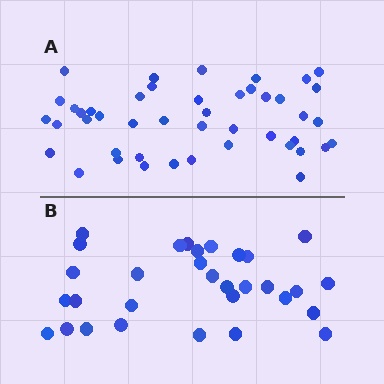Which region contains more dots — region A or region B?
Region A (the top region) has more dots.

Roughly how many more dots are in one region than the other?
Region A has approximately 15 more dots than region B.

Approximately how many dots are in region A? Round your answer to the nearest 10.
About 40 dots. (The exact count is 45, which rounds to 40.)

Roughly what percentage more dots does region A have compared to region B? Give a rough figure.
About 45% more.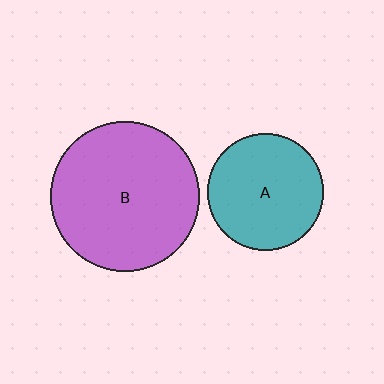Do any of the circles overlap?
No, none of the circles overlap.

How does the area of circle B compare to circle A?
Approximately 1.6 times.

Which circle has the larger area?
Circle B (purple).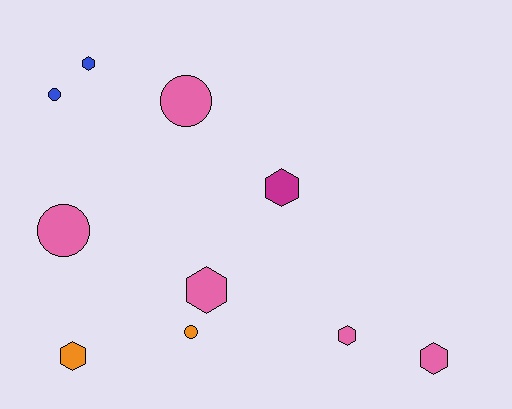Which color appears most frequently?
Pink, with 5 objects.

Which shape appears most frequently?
Hexagon, with 6 objects.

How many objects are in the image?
There are 10 objects.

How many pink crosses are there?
There are no pink crosses.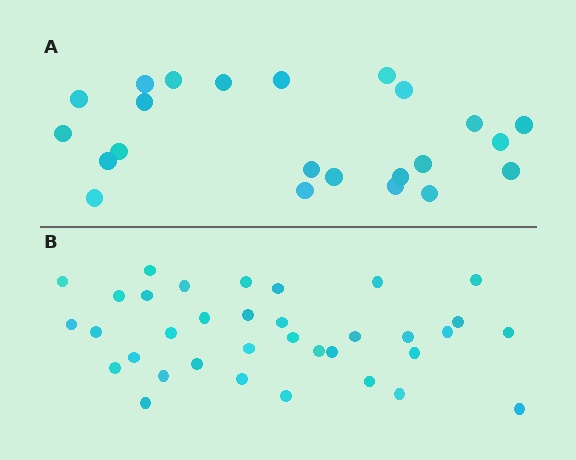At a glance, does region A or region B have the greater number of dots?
Region B (the bottom region) has more dots.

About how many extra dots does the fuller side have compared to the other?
Region B has roughly 12 or so more dots than region A.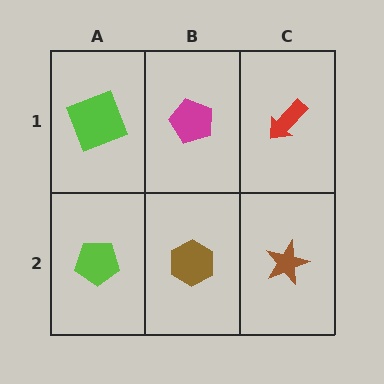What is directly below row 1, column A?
A lime pentagon.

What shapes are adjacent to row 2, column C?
A red arrow (row 1, column C), a brown hexagon (row 2, column B).